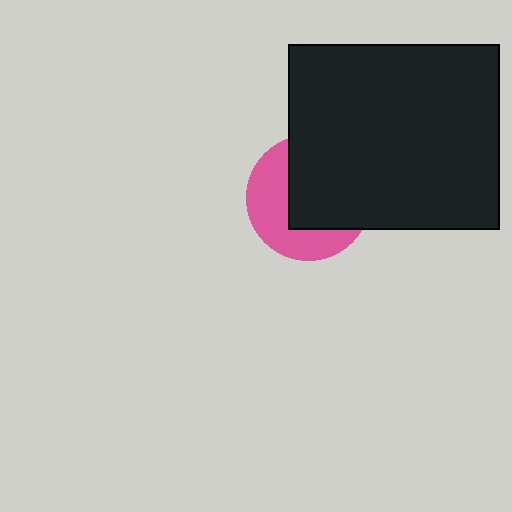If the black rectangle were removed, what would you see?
You would see the complete pink circle.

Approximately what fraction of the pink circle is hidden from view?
Roughly 56% of the pink circle is hidden behind the black rectangle.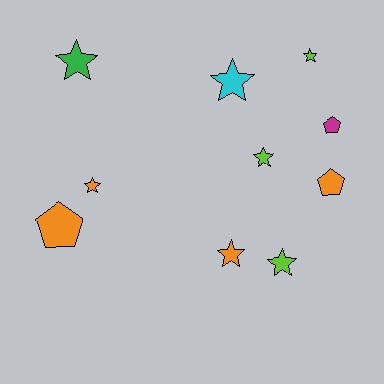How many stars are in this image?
There are 7 stars.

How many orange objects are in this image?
There are 4 orange objects.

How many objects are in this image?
There are 10 objects.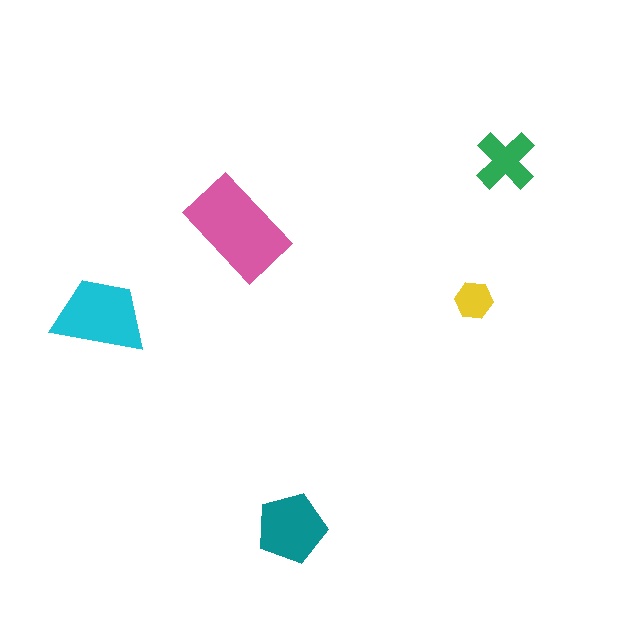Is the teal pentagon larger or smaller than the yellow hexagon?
Larger.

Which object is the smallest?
The yellow hexagon.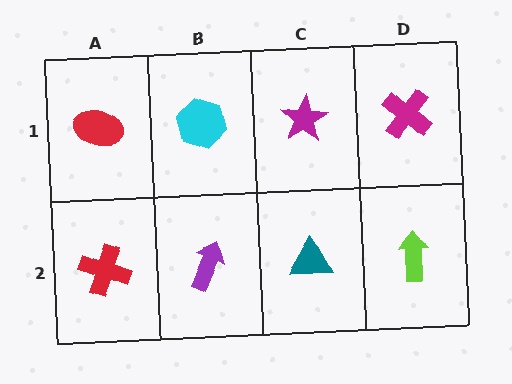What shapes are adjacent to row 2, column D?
A magenta cross (row 1, column D), a teal triangle (row 2, column C).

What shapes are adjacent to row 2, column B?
A cyan hexagon (row 1, column B), a red cross (row 2, column A), a teal triangle (row 2, column C).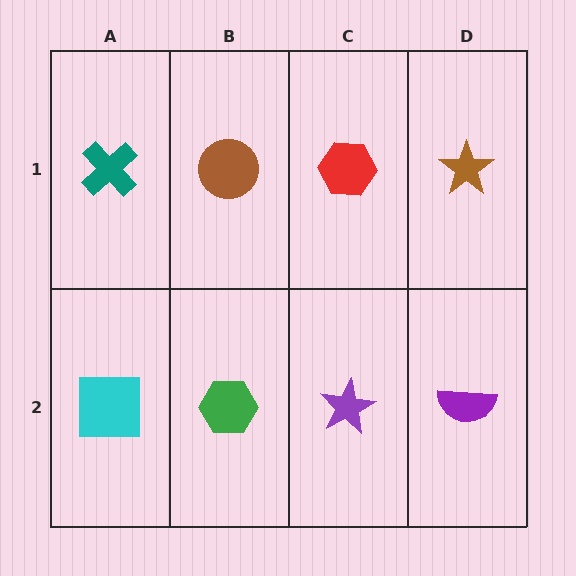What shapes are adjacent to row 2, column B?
A brown circle (row 1, column B), a cyan square (row 2, column A), a purple star (row 2, column C).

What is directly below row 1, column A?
A cyan square.